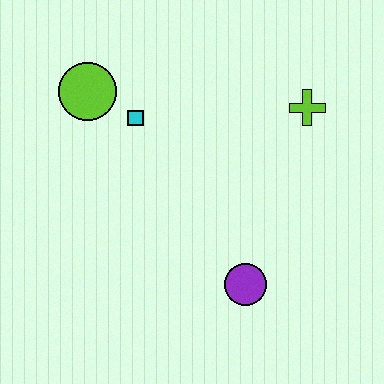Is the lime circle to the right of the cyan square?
No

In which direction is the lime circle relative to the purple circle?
The lime circle is above the purple circle.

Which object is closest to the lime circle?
The cyan square is closest to the lime circle.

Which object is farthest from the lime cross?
The lime circle is farthest from the lime cross.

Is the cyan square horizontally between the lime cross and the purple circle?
No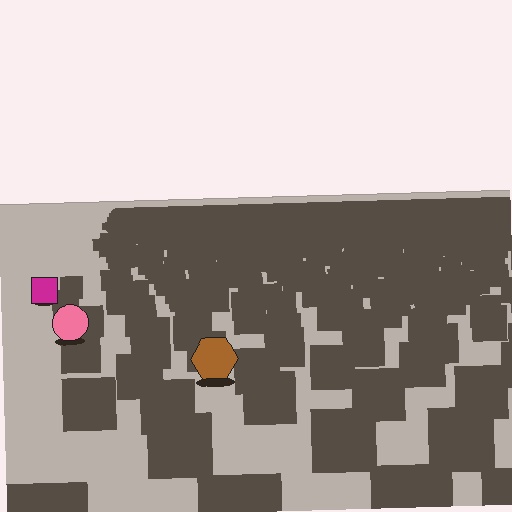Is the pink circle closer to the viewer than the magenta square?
Yes. The pink circle is closer — you can tell from the texture gradient: the ground texture is coarser near it.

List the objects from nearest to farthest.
From nearest to farthest: the brown hexagon, the pink circle, the magenta square.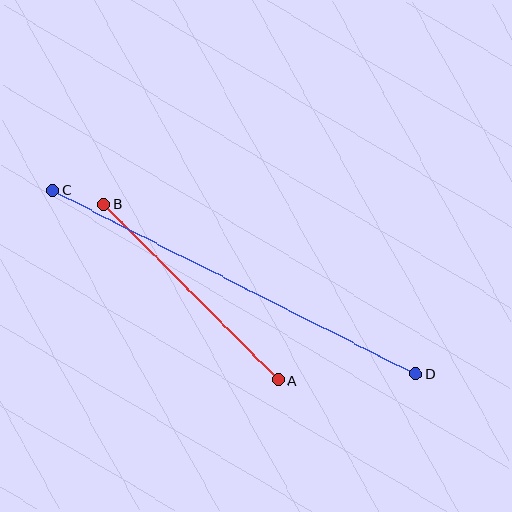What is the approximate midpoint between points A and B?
The midpoint is at approximately (191, 292) pixels.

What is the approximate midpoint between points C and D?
The midpoint is at approximately (234, 282) pixels.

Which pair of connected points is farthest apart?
Points C and D are farthest apart.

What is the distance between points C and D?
The distance is approximately 407 pixels.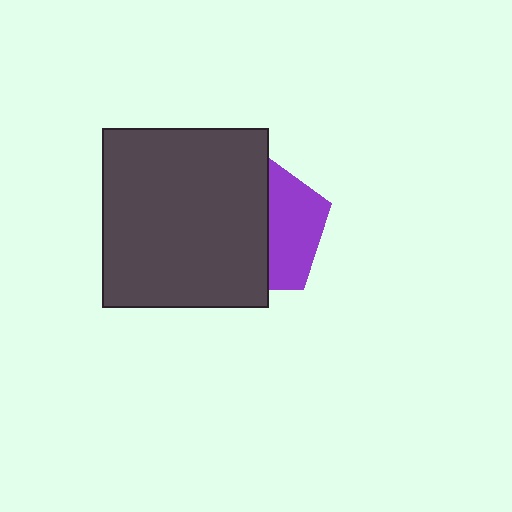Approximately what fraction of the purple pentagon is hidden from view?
Roughly 61% of the purple pentagon is hidden behind the dark gray rectangle.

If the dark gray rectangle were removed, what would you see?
You would see the complete purple pentagon.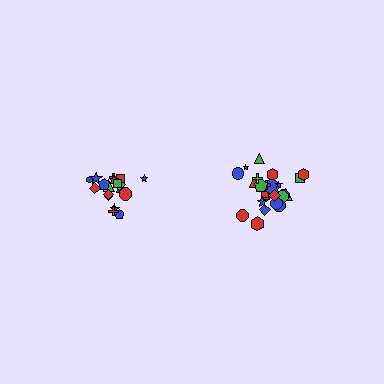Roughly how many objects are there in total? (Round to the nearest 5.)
Roughly 45 objects in total.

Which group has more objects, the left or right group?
The right group.